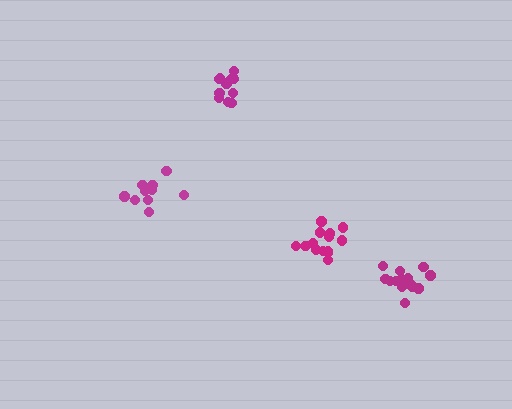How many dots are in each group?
Group 1: 16 dots, Group 2: 12 dots, Group 3: 12 dots, Group 4: 14 dots (54 total).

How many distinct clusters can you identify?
There are 4 distinct clusters.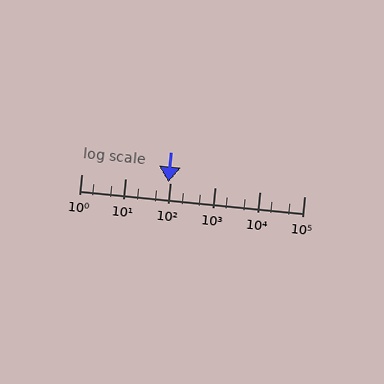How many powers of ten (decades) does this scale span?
The scale spans 5 decades, from 1 to 100000.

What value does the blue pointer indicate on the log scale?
The pointer indicates approximately 88.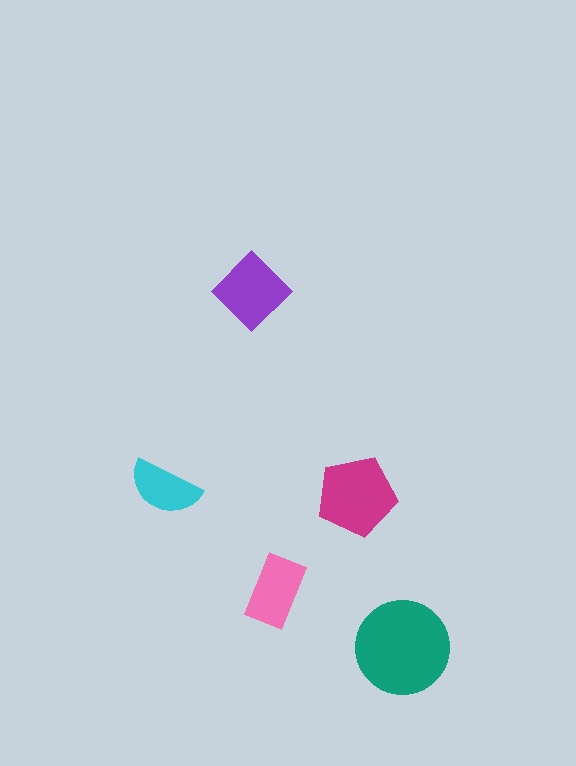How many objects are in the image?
There are 5 objects in the image.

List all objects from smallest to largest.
The cyan semicircle, the pink rectangle, the purple diamond, the magenta pentagon, the teal circle.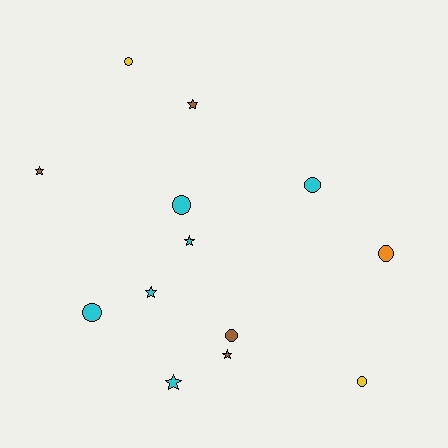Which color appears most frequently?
Cyan, with 6 objects.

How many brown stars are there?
There are 3 brown stars.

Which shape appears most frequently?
Circle, with 7 objects.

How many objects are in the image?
There are 13 objects.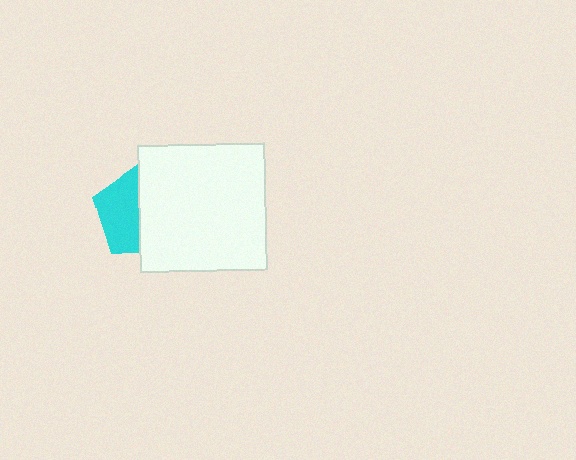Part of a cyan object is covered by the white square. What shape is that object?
It is a pentagon.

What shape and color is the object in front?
The object in front is a white square.